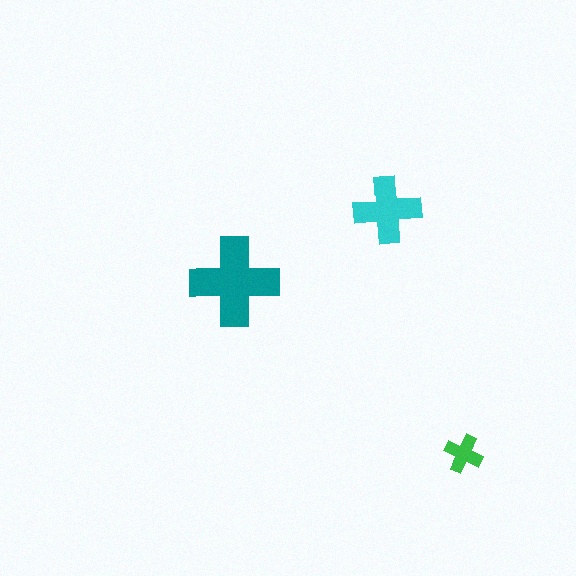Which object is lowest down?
The green cross is bottommost.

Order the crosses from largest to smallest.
the teal one, the cyan one, the green one.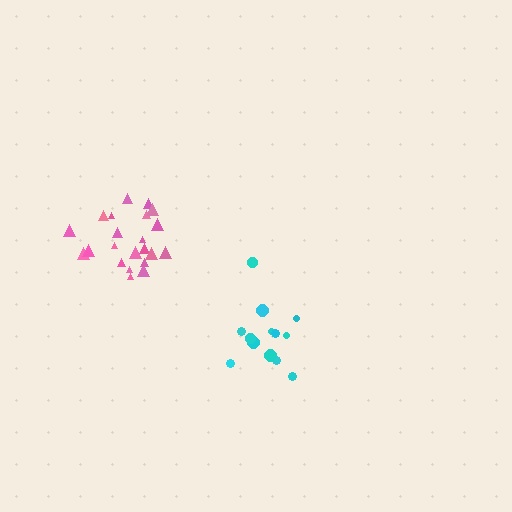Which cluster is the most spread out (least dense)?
Cyan.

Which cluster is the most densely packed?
Pink.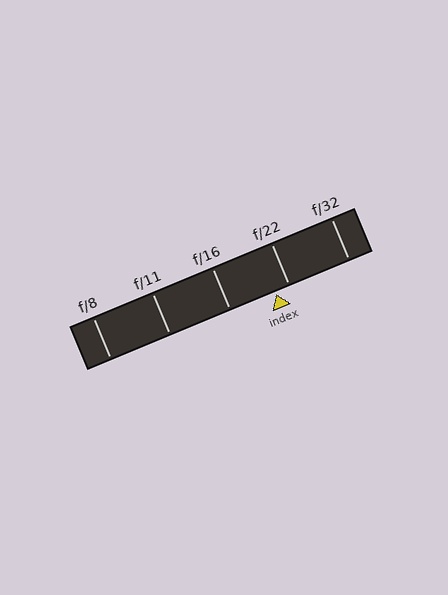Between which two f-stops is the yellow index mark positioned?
The index mark is between f/16 and f/22.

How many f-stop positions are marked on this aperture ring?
There are 5 f-stop positions marked.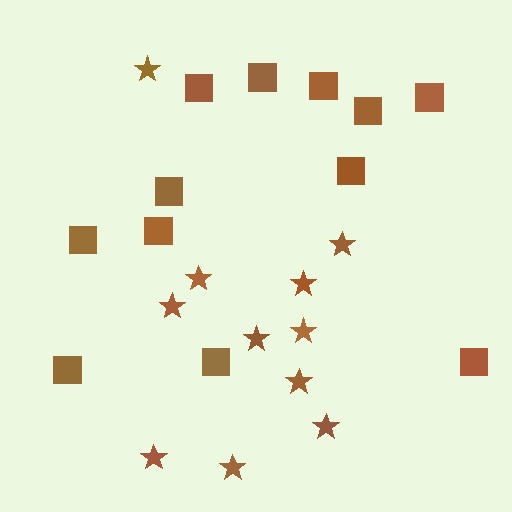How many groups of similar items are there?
There are 2 groups: one group of squares (12) and one group of stars (11).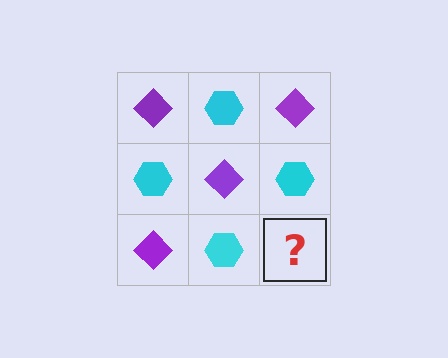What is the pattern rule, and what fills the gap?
The rule is that it alternates purple diamond and cyan hexagon in a checkerboard pattern. The gap should be filled with a purple diamond.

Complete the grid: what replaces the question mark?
The question mark should be replaced with a purple diamond.